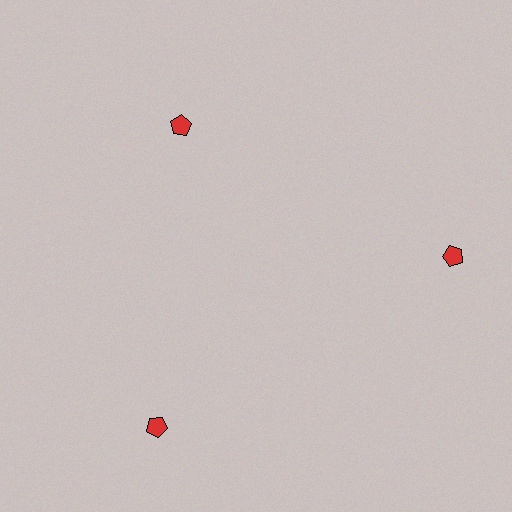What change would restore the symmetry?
The symmetry would be restored by moving it outward, back onto the ring so that all 3 pentagons sit at equal angles and equal distance from the center.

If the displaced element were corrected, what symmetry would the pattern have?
It would have 3-fold rotational symmetry — the pattern would map onto itself every 120 degrees.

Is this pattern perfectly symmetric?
No. The 3 red pentagons are arranged in a ring, but one element near the 11 o'clock position is pulled inward toward the center, breaking the 3-fold rotational symmetry.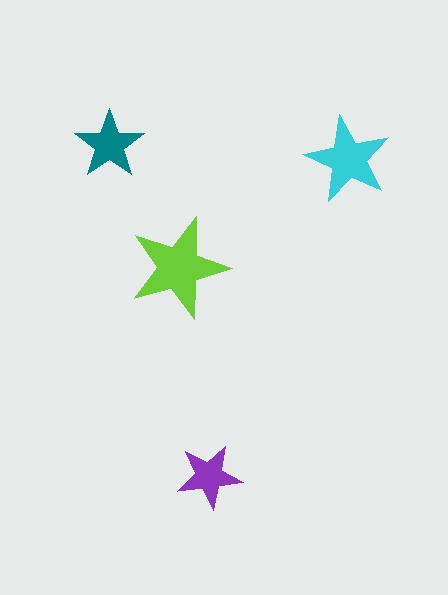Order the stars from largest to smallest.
the lime one, the cyan one, the teal one, the purple one.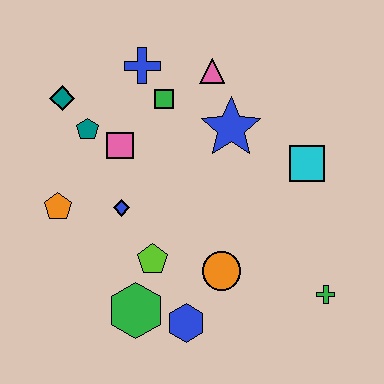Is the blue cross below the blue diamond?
No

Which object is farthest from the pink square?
The green cross is farthest from the pink square.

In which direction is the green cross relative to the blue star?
The green cross is below the blue star.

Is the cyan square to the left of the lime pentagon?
No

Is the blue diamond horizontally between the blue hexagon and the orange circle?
No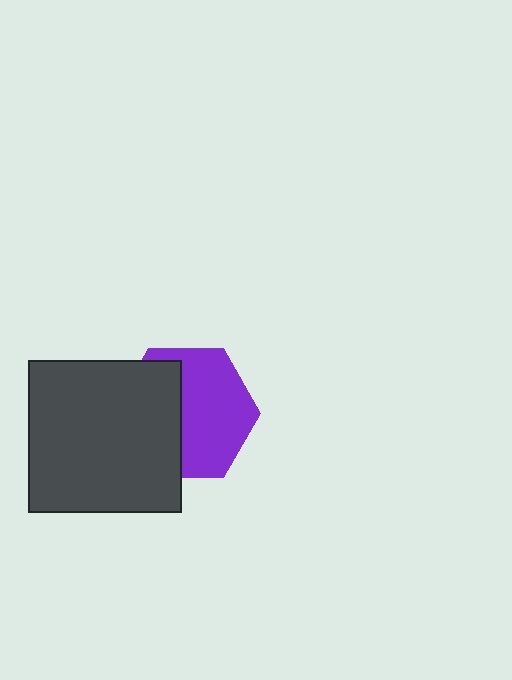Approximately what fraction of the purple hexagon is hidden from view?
Roughly 43% of the purple hexagon is hidden behind the dark gray square.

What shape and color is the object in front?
The object in front is a dark gray square.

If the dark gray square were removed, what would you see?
You would see the complete purple hexagon.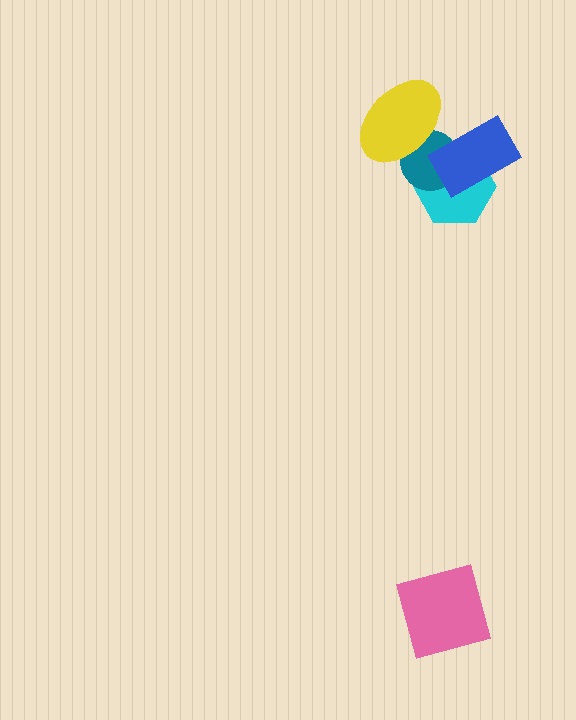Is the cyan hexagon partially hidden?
Yes, it is partially covered by another shape.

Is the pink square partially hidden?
No, no other shape covers it.